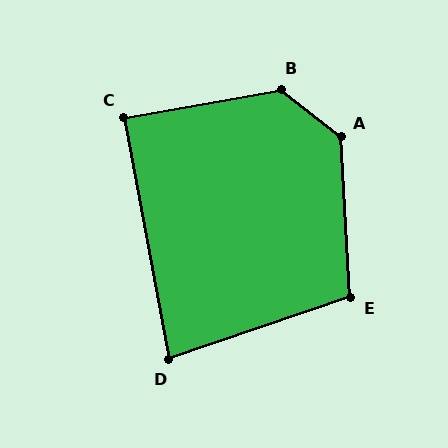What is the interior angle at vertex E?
Approximately 106 degrees (obtuse).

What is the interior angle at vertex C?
Approximately 90 degrees (approximately right).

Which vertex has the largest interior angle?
B, at approximately 132 degrees.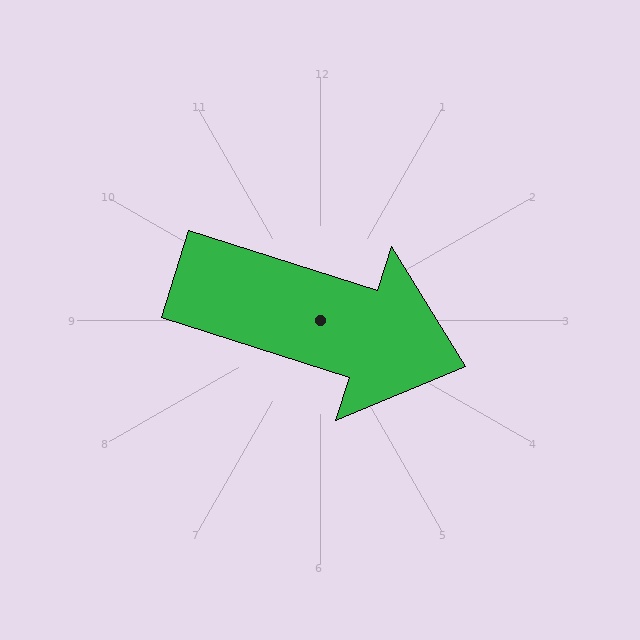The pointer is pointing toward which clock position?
Roughly 4 o'clock.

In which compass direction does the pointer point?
East.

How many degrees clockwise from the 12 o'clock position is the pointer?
Approximately 108 degrees.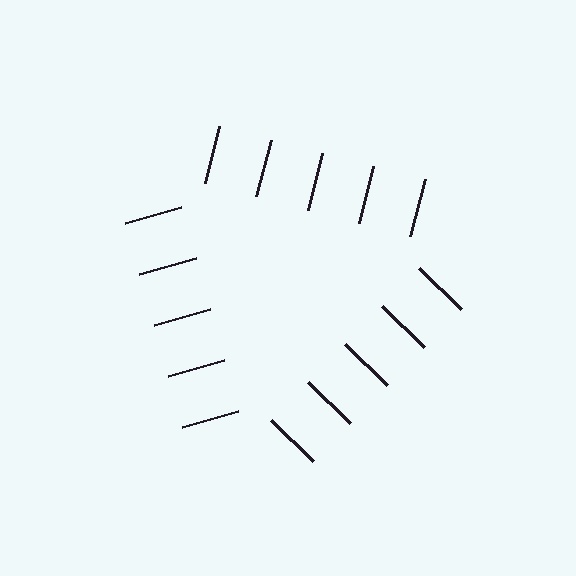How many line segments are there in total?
15 — 5 along each of the 3 edges.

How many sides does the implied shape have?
3 sides — the line-ends trace a triangle.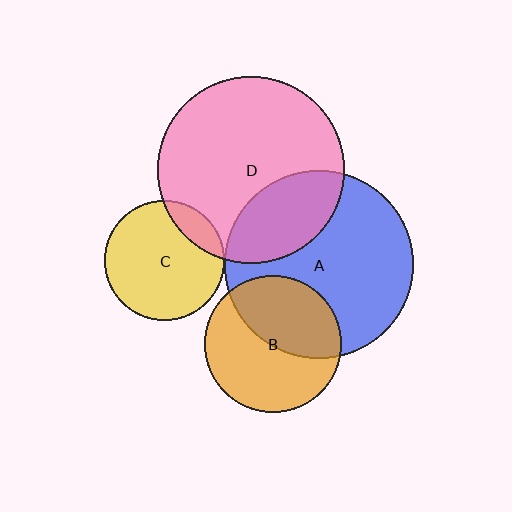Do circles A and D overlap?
Yes.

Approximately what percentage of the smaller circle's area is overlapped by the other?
Approximately 25%.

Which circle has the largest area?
Circle A (blue).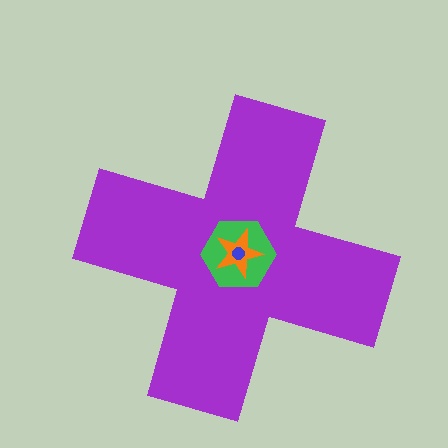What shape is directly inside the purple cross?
The green hexagon.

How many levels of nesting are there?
4.